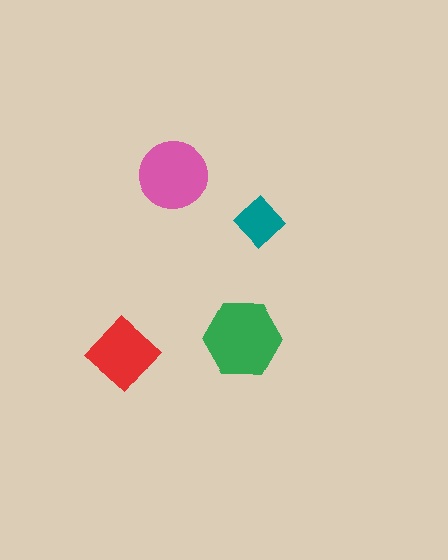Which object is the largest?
The green hexagon.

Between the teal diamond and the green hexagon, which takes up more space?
The green hexagon.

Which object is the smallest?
The teal diamond.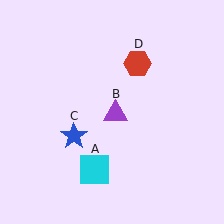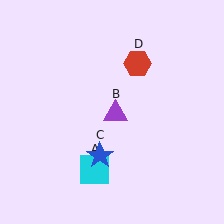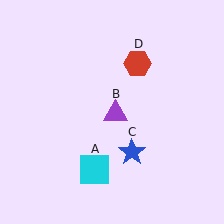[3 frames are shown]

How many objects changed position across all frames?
1 object changed position: blue star (object C).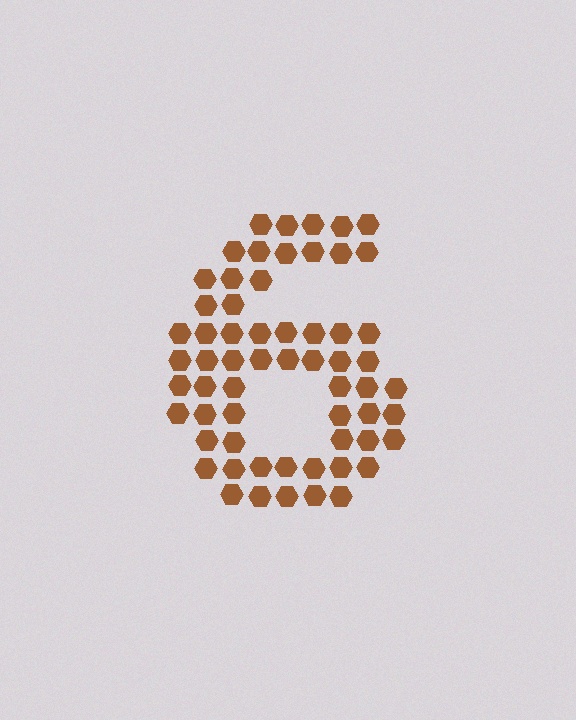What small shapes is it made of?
It is made of small hexagons.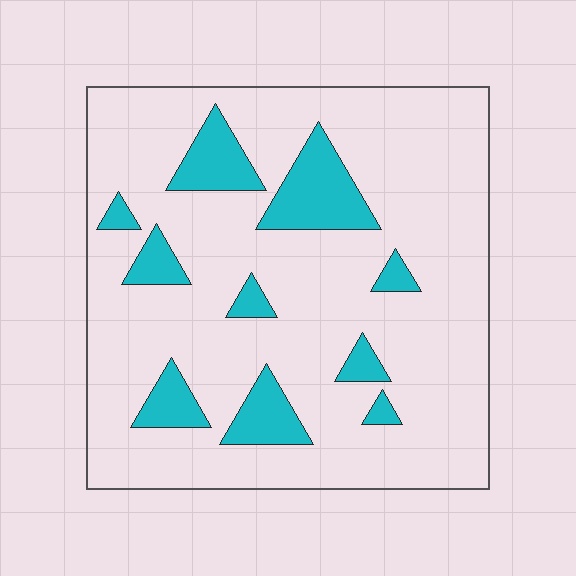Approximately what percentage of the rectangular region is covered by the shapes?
Approximately 15%.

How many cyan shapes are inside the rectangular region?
10.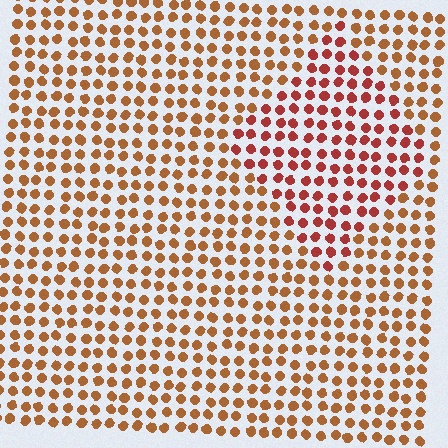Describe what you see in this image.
The image is filled with small brown elements in a uniform arrangement. A diamond-shaped region is visible where the elements are tinted to a slightly different hue, forming a subtle color boundary.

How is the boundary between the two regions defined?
The boundary is defined purely by a slight shift in hue (about 27 degrees). Spacing, size, and orientation are identical on both sides.